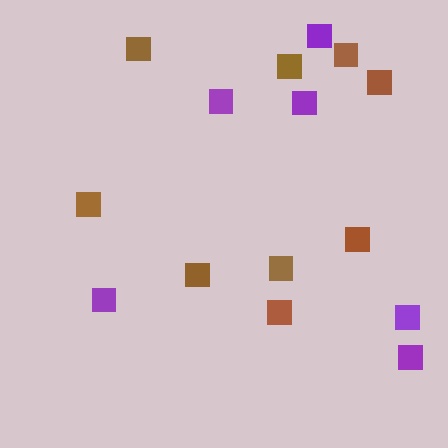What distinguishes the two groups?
There are 2 groups: one group of purple squares (6) and one group of brown squares (9).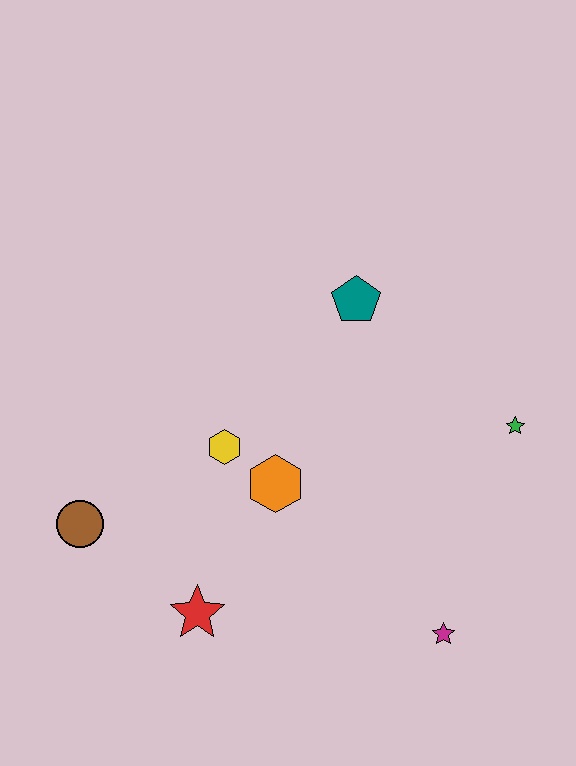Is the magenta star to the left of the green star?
Yes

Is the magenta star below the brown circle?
Yes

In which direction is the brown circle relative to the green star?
The brown circle is to the left of the green star.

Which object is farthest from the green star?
The brown circle is farthest from the green star.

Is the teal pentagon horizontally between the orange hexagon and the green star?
Yes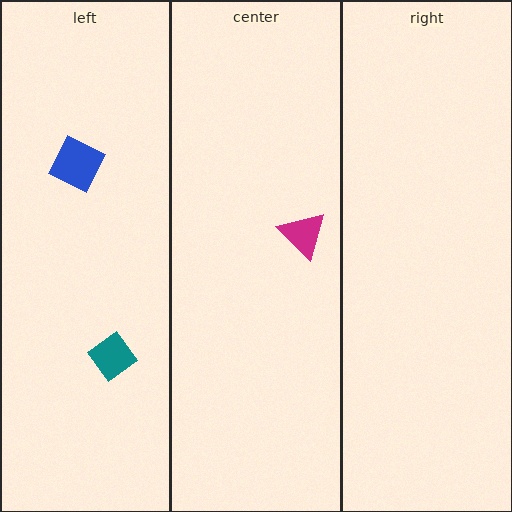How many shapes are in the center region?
1.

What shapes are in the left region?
The teal diamond, the blue diamond.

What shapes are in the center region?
The magenta triangle.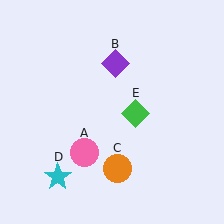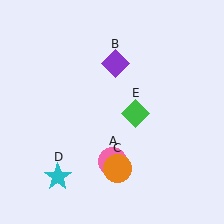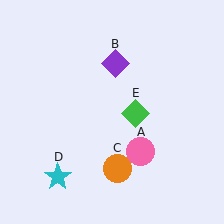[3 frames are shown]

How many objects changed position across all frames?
1 object changed position: pink circle (object A).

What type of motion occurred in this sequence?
The pink circle (object A) rotated counterclockwise around the center of the scene.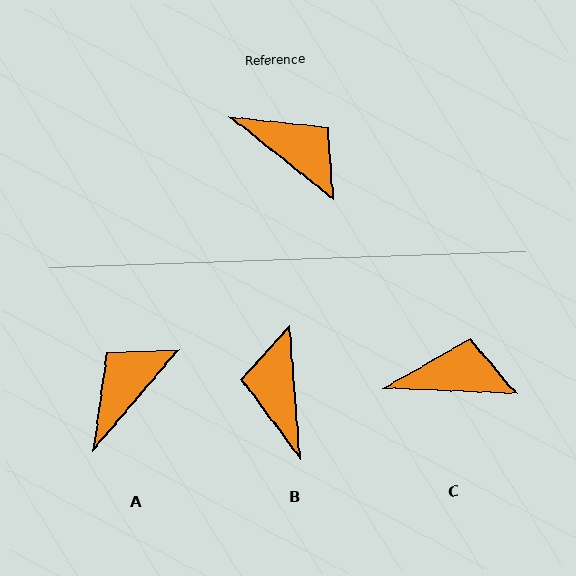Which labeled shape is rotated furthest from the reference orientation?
B, about 133 degrees away.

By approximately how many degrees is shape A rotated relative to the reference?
Approximately 88 degrees counter-clockwise.